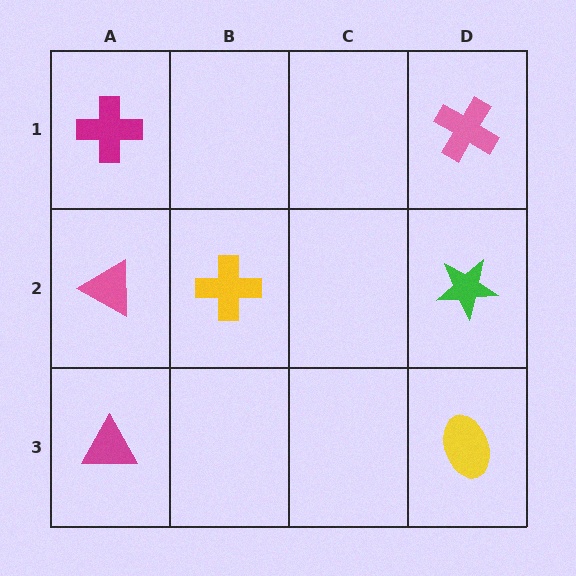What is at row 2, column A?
A pink triangle.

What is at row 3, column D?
A yellow ellipse.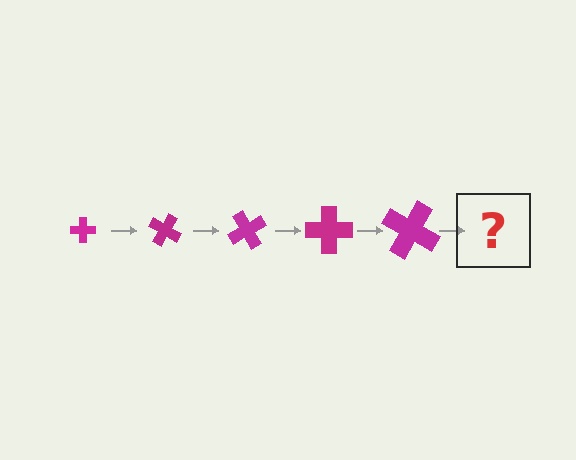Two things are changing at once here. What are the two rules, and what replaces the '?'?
The two rules are that the cross grows larger each step and it rotates 30 degrees each step. The '?' should be a cross, larger than the previous one and rotated 150 degrees from the start.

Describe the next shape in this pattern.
It should be a cross, larger than the previous one and rotated 150 degrees from the start.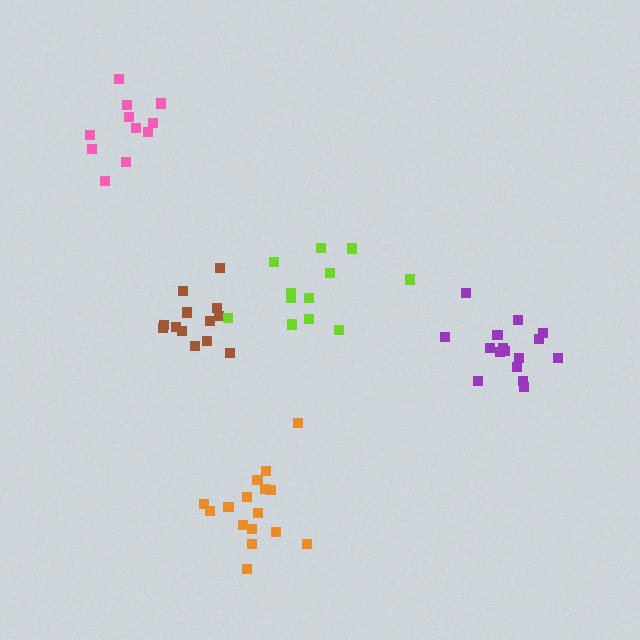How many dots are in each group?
Group 1: 13 dots, Group 2: 16 dots, Group 3: 16 dots, Group 4: 12 dots, Group 5: 11 dots (68 total).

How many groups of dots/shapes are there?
There are 5 groups.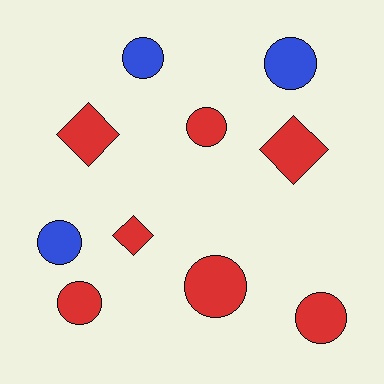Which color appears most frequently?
Red, with 7 objects.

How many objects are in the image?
There are 10 objects.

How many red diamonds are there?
There are 3 red diamonds.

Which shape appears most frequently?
Circle, with 7 objects.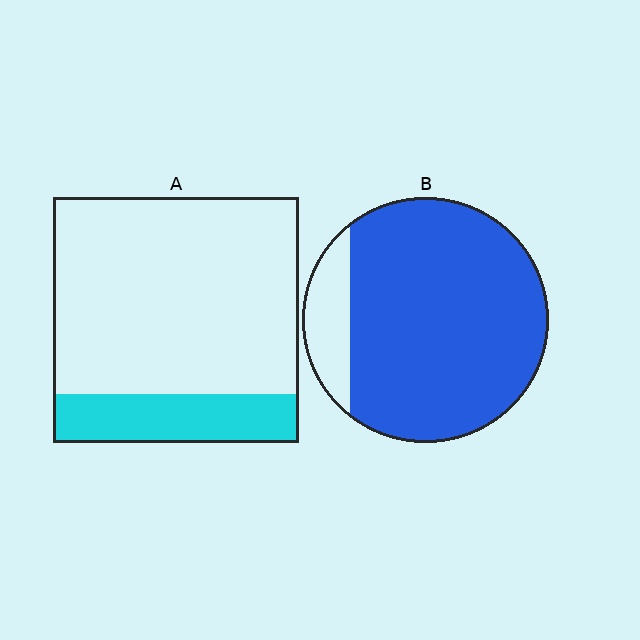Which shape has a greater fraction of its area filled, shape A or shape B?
Shape B.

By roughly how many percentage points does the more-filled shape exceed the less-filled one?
By roughly 65 percentage points (B over A).